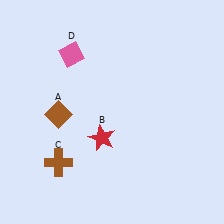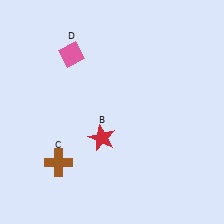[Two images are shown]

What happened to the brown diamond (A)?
The brown diamond (A) was removed in Image 2. It was in the bottom-left area of Image 1.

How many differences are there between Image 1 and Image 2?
There is 1 difference between the two images.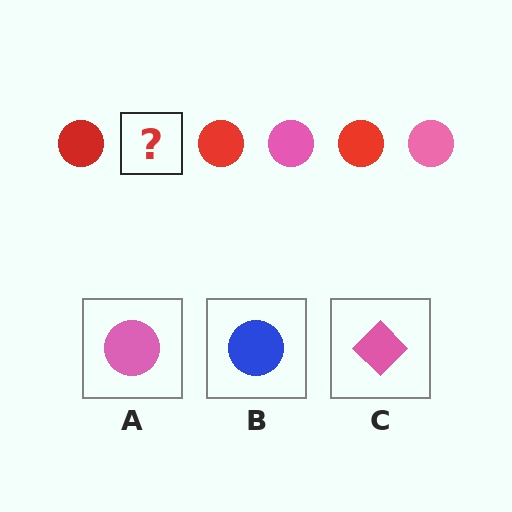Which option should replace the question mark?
Option A.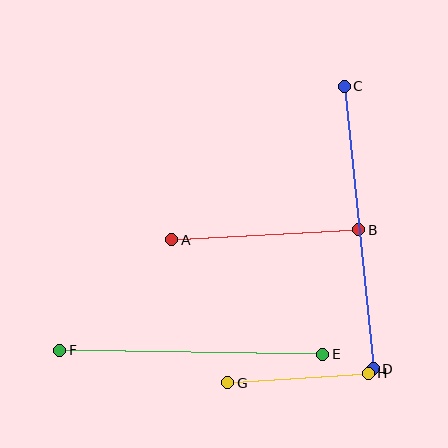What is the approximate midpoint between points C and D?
The midpoint is at approximately (359, 228) pixels.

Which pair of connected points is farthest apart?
Points C and D are farthest apart.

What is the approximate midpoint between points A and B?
The midpoint is at approximately (265, 235) pixels.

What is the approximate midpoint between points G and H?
The midpoint is at approximately (298, 378) pixels.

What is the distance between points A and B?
The distance is approximately 188 pixels.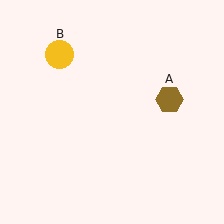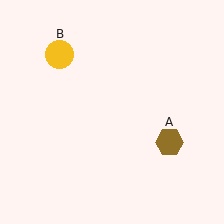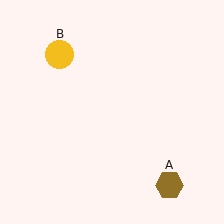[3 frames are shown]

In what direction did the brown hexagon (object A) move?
The brown hexagon (object A) moved down.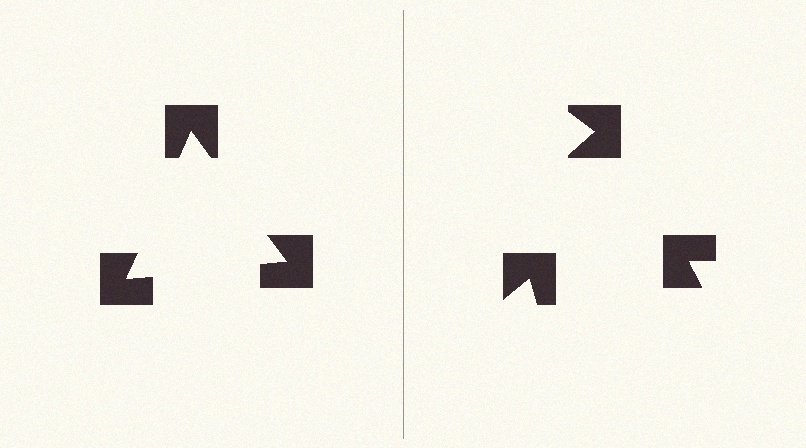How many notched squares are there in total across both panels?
6 — 3 on each side.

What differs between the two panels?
The notched squares are positioned identically on both sides; only the wedge orientations differ. On the left they align to a triangle; on the right they are misaligned.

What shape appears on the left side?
An illusory triangle.